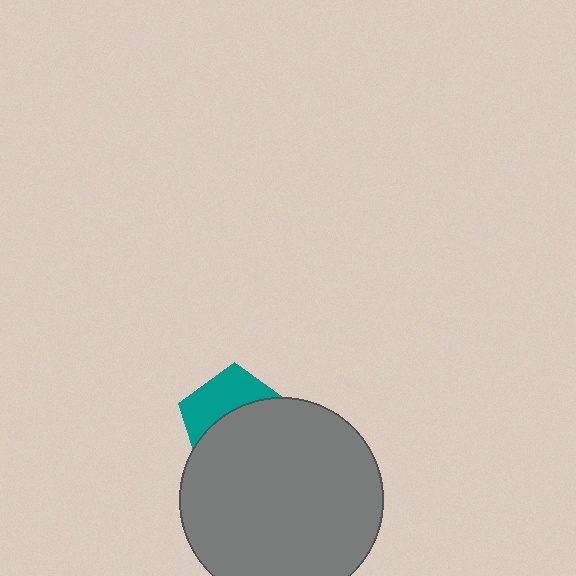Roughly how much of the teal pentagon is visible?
A small part of it is visible (roughly 41%).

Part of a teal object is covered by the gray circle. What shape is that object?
It is a pentagon.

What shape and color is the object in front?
The object in front is a gray circle.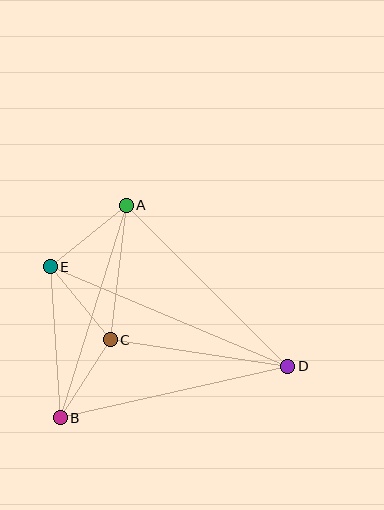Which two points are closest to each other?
Points B and C are closest to each other.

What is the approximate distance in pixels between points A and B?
The distance between A and B is approximately 222 pixels.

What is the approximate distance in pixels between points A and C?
The distance between A and C is approximately 136 pixels.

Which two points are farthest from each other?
Points D and E are farthest from each other.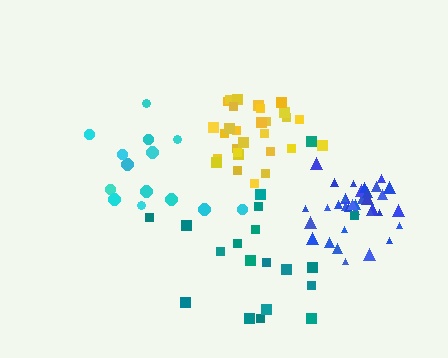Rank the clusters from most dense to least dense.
blue, yellow, cyan, teal.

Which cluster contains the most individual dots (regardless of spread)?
Blue (35).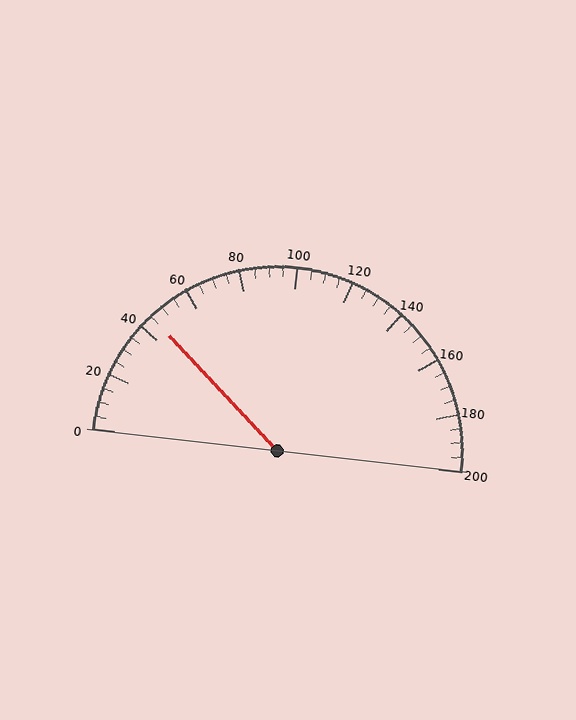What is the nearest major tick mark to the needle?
The nearest major tick mark is 40.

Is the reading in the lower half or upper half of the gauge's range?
The reading is in the lower half of the range (0 to 200).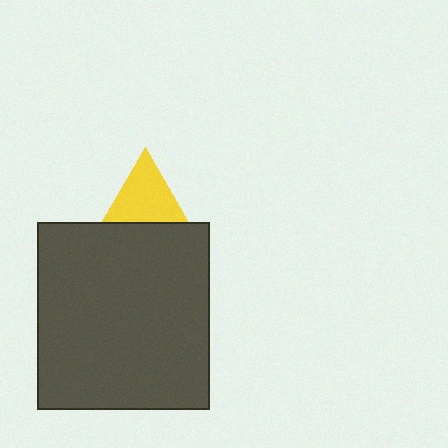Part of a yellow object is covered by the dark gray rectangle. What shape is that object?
It is a triangle.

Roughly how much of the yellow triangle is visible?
About half of it is visible (roughly 47%).